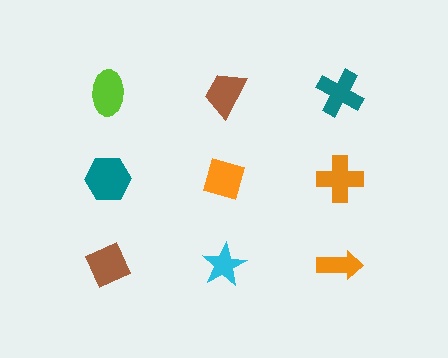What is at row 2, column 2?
An orange diamond.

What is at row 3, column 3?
An orange arrow.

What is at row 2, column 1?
A teal hexagon.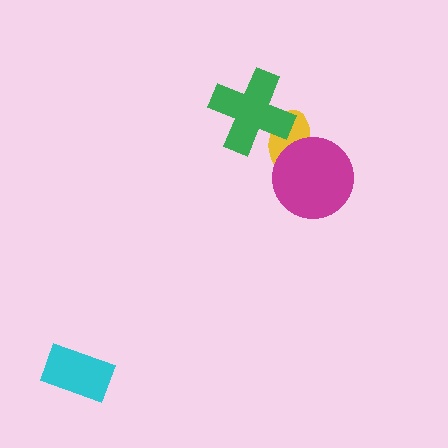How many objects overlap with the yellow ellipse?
2 objects overlap with the yellow ellipse.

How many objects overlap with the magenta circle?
1 object overlaps with the magenta circle.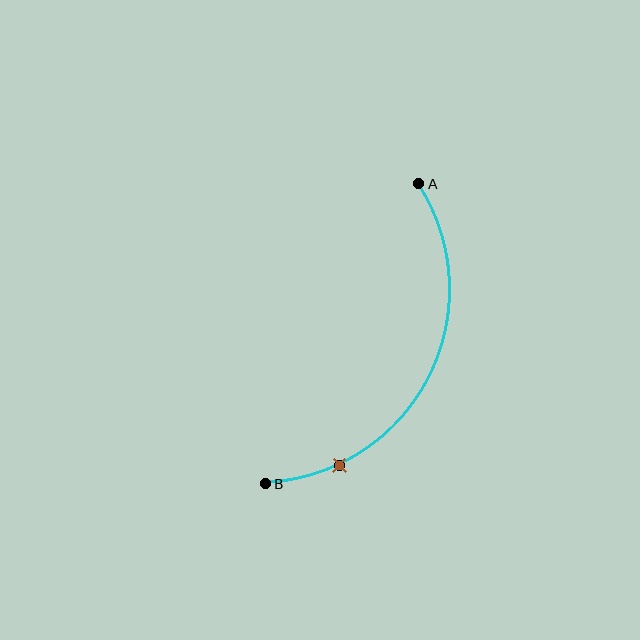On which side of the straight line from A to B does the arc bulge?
The arc bulges to the right of the straight line connecting A and B.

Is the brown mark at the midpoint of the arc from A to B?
No. The brown mark lies on the arc but is closer to endpoint B. The arc midpoint would be at the point on the curve equidistant along the arc from both A and B.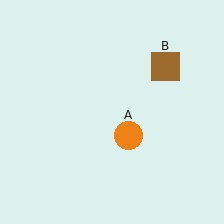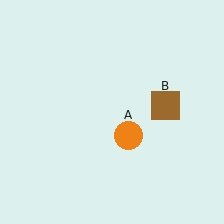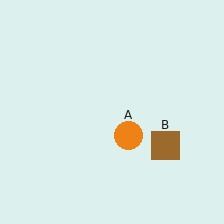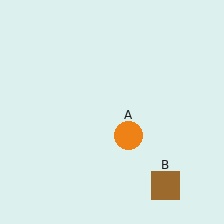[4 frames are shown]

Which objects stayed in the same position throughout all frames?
Orange circle (object A) remained stationary.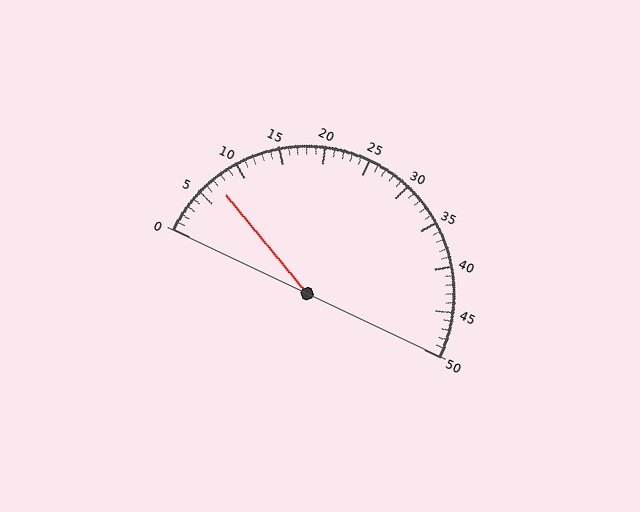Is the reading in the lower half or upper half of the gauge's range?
The reading is in the lower half of the range (0 to 50).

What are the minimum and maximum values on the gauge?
The gauge ranges from 0 to 50.